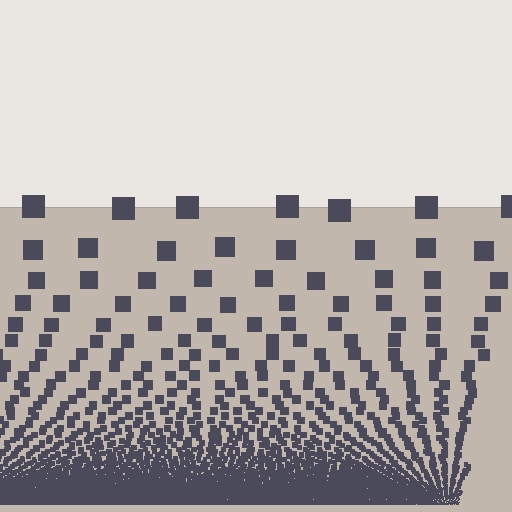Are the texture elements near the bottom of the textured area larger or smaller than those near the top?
Smaller. The gradient is inverted — elements near the bottom are smaller and denser.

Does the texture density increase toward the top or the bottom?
Density increases toward the bottom.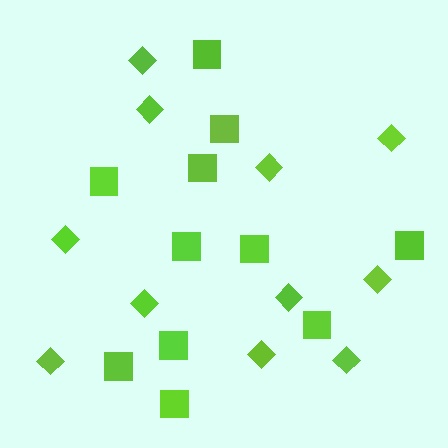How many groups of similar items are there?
There are 2 groups: one group of diamonds (11) and one group of squares (11).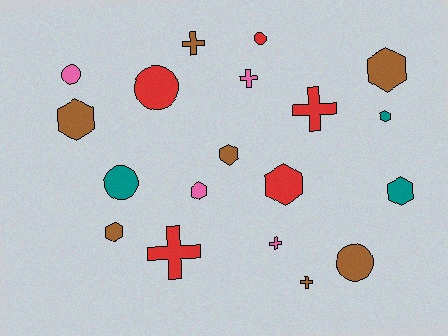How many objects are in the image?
There are 19 objects.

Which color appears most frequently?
Brown, with 7 objects.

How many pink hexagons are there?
There is 1 pink hexagon.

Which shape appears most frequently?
Hexagon, with 8 objects.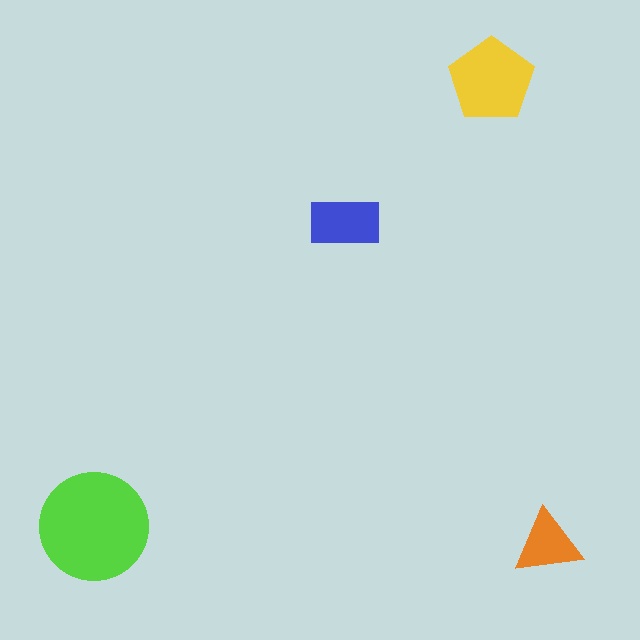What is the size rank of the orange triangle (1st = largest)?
4th.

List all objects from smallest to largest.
The orange triangle, the blue rectangle, the yellow pentagon, the lime circle.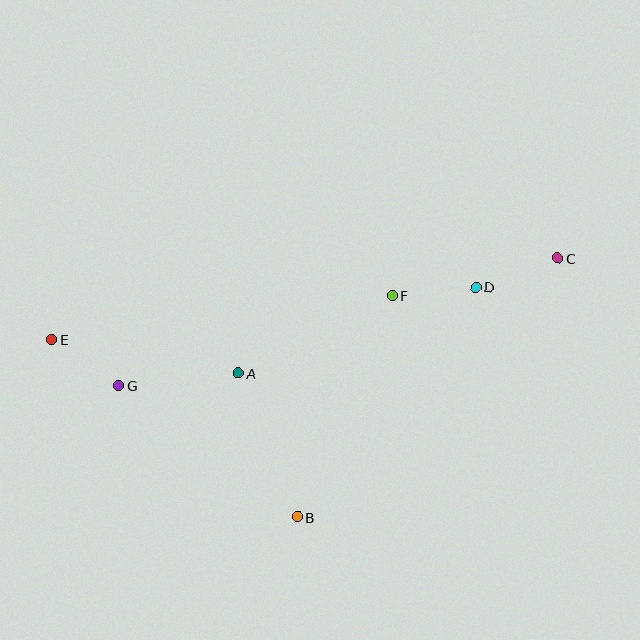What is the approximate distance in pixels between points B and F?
The distance between B and F is approximately 241 pixels.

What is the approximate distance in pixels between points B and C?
The distance between B and C is approximately 367 pixels.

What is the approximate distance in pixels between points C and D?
The distance between C and D is approximately 86 pixels.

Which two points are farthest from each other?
Points C and E are farthest from each other.